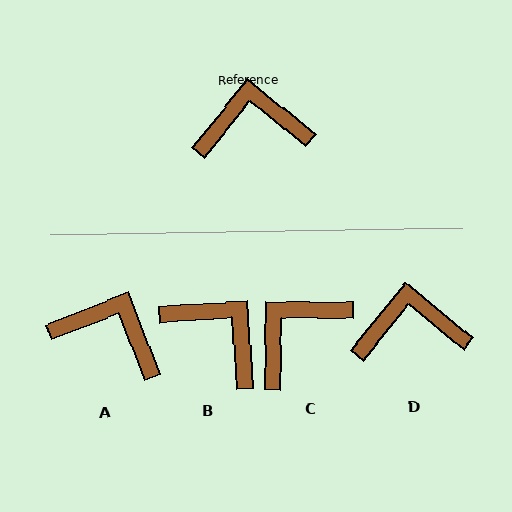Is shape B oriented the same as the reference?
No, it is off by about 47 degrees.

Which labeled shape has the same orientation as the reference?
D.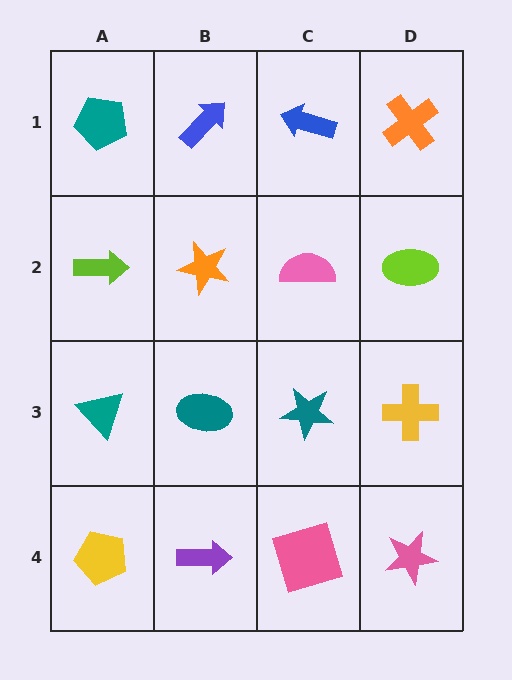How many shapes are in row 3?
4 shapes.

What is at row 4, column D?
A pink star.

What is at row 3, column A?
A teal triangle.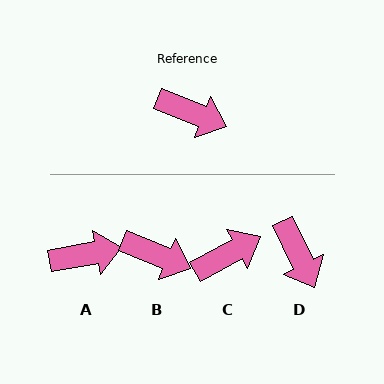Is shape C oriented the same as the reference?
No, it is off by about 50 degrees.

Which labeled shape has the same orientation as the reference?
B.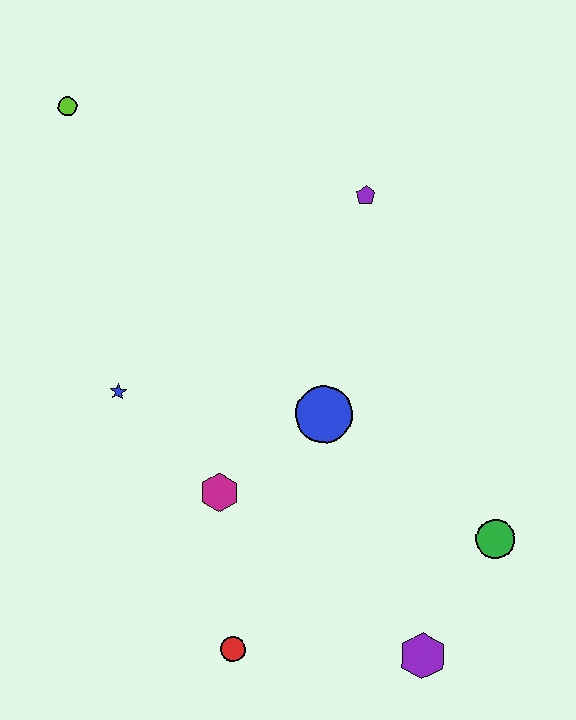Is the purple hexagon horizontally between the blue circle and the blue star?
No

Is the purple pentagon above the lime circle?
No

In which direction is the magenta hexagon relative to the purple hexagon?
The magenta hexagon is to the left of the purple hexagon.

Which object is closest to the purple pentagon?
The blue circle is closest to the purple pentagon.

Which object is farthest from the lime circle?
The purple hexagon is farthest from the lime circle.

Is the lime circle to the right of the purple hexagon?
No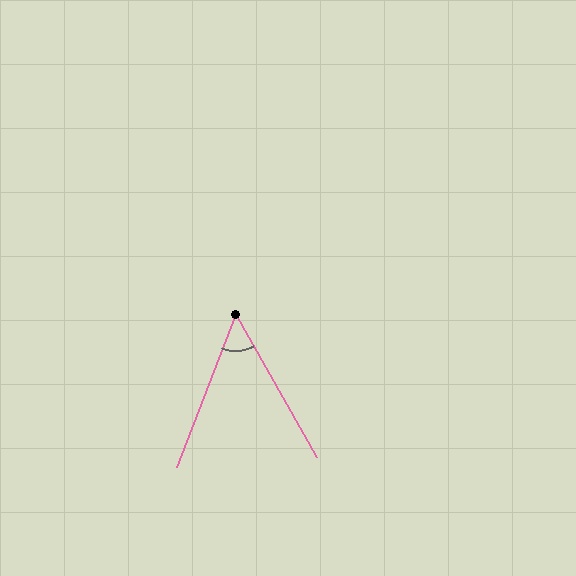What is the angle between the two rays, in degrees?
Approximately 50 degrees.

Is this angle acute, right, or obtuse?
It is acute.